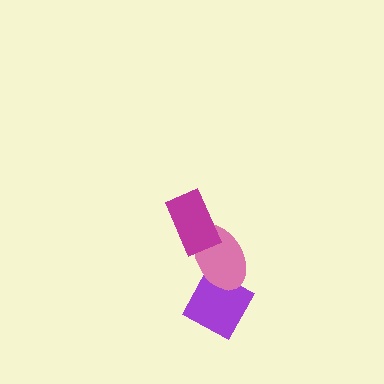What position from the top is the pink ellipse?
The pink ellipse is 2nd from the top.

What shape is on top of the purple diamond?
The pink ellipse is on top of the purple diamond.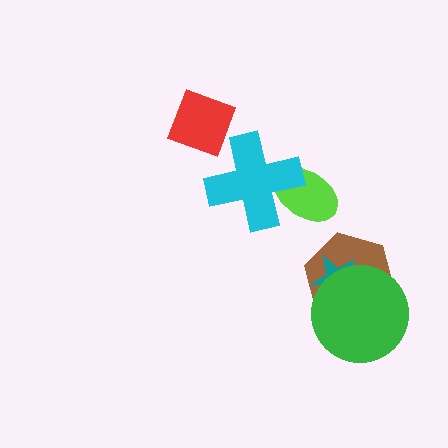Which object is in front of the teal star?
The green circle is in front of the teal star.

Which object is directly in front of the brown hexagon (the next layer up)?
The teal star is directly in front of the brown hexagon.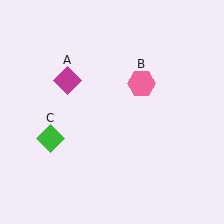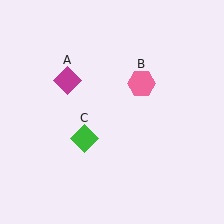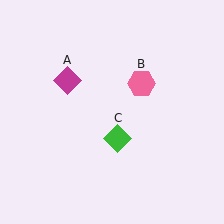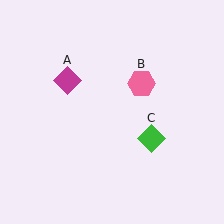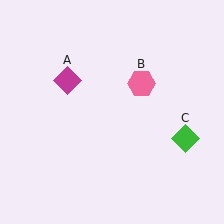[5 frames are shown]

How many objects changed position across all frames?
1 object changed position: green diamond (object C).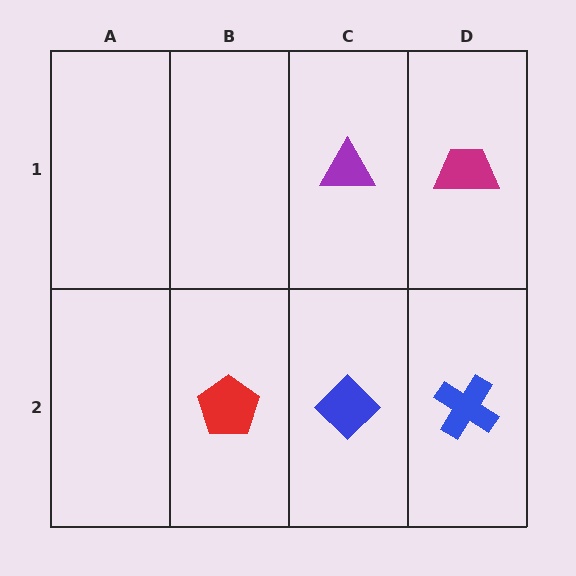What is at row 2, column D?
A blue cross.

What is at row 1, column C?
A purple triangle.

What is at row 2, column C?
A blue diamond.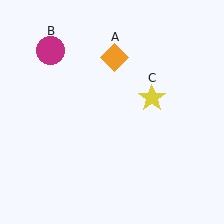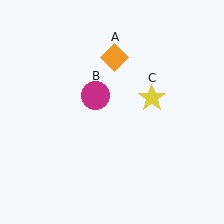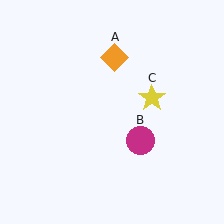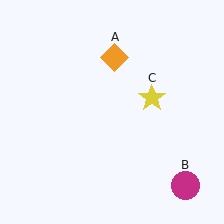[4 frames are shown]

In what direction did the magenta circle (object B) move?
The magenta circle (object B) moved down and to the right.